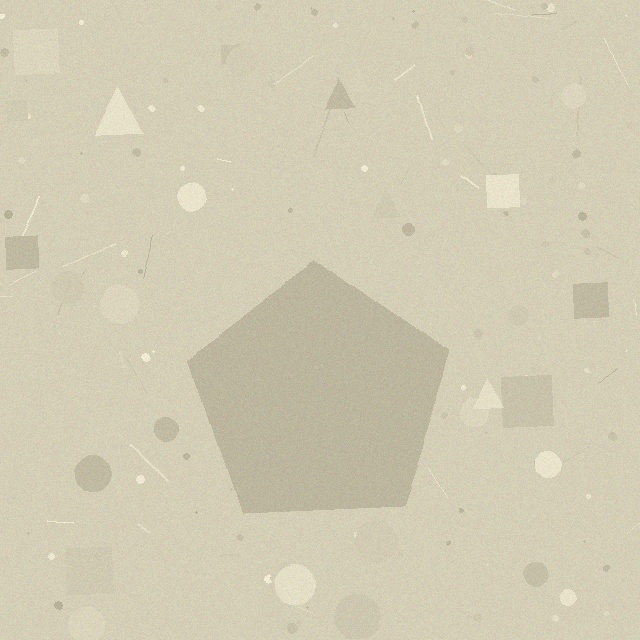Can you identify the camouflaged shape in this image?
The camouflaged shape is a pentagon.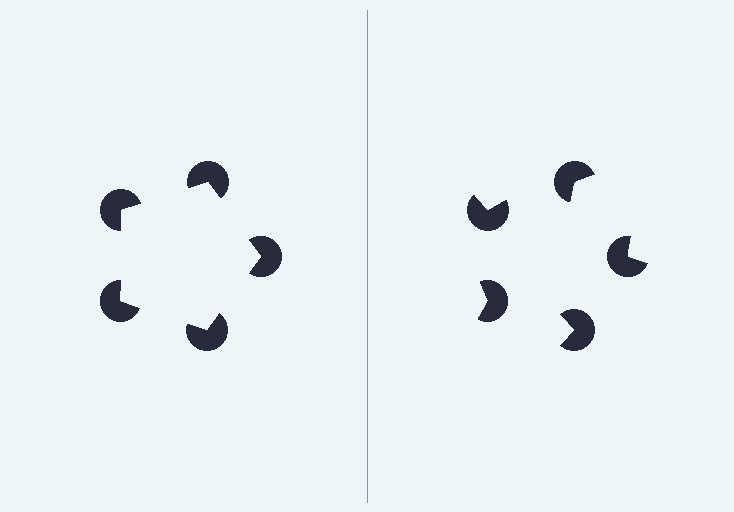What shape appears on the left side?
An illusory pentagon.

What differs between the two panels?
The pac-man discs are positioned identically on both sides; only the wedge orientations differ. On the left they align to a pentagon; on the right they are misaligned.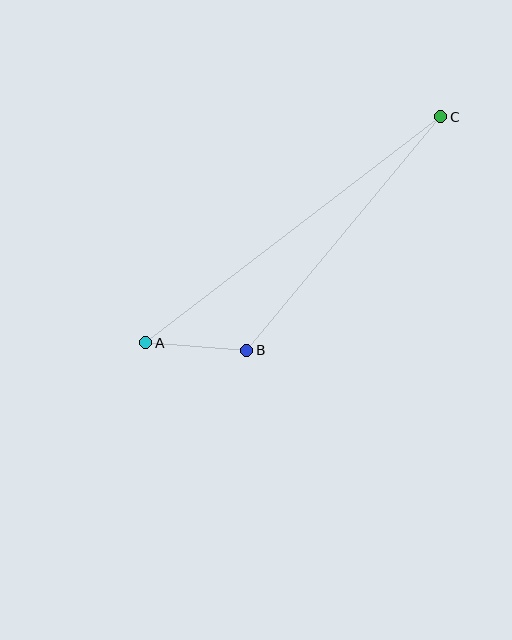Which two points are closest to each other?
Points A and B are closest to each other.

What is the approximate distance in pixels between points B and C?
The distance between B and C is approximately 304 pixels.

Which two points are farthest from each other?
Points A and C are farthest from each other.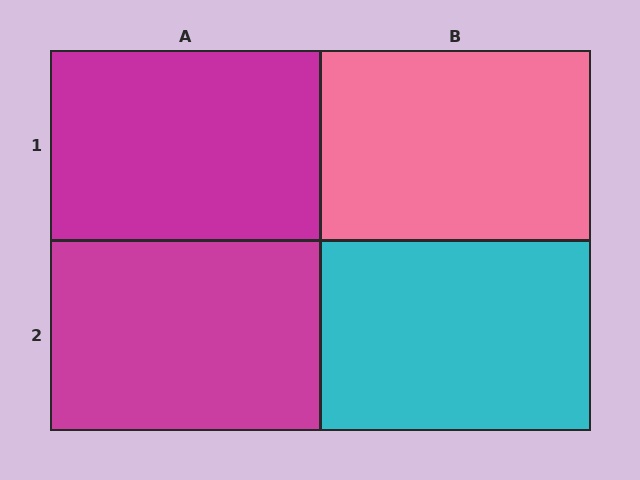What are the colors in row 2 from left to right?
Magenta, cyan.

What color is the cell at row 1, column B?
Pink.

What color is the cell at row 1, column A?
Magenta.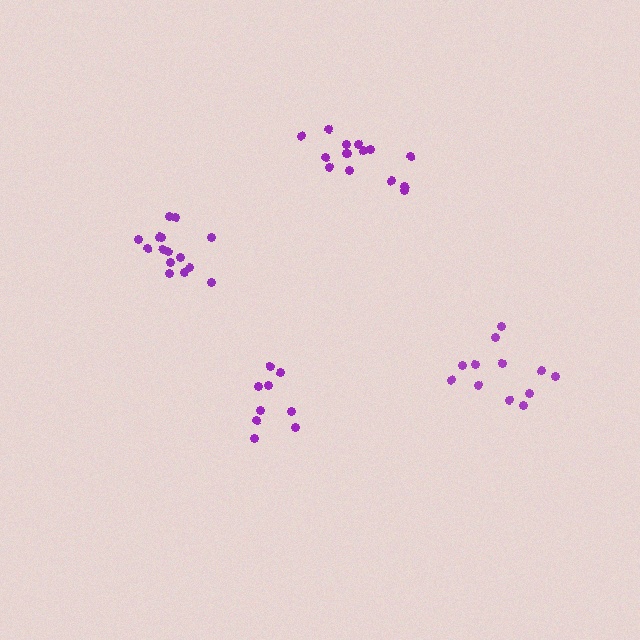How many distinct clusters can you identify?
There are 4 distinct clusters.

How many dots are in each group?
Group 1: 15 dots, Group 2: 12 dots, Group 3: 15 dots, Group 4: 9 dots (51 total).